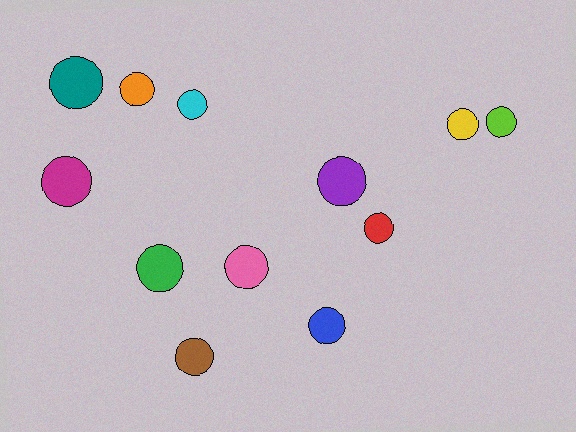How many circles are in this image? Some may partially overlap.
There are 12 circles.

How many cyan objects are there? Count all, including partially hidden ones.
There is 1 cyan object.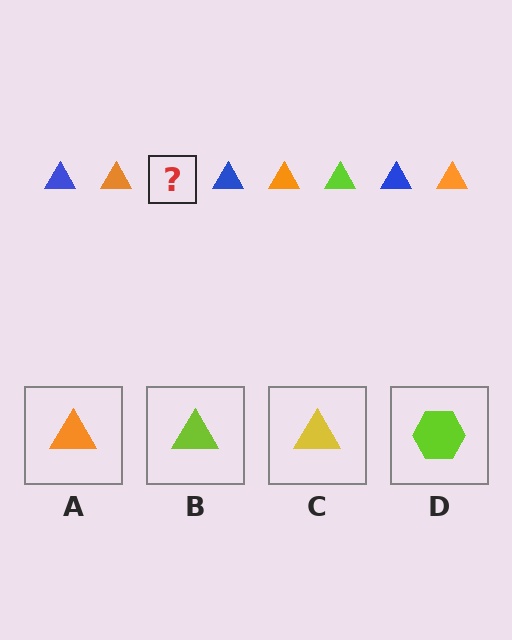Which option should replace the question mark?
Option B.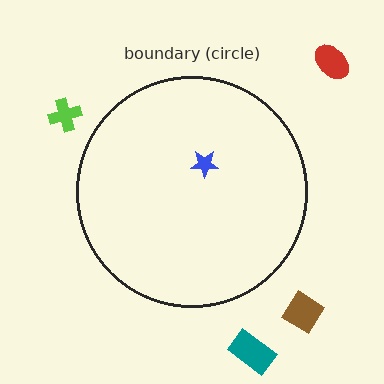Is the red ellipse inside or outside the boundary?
Outside.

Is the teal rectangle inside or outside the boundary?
Outside.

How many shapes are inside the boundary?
1 inside, 4 outside.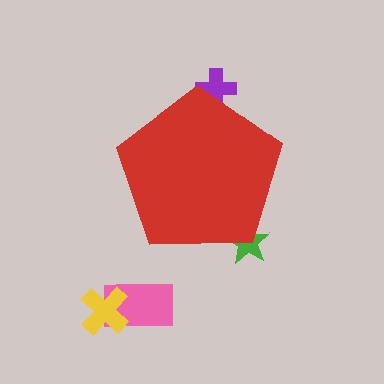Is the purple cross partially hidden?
Yes, the purple cross is partially hidden behind the red pentagon.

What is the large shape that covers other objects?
A red pentagon.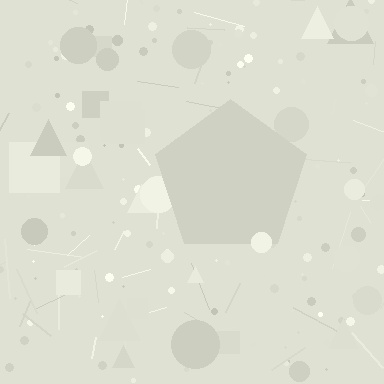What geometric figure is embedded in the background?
A pentagon is embedded in the background.